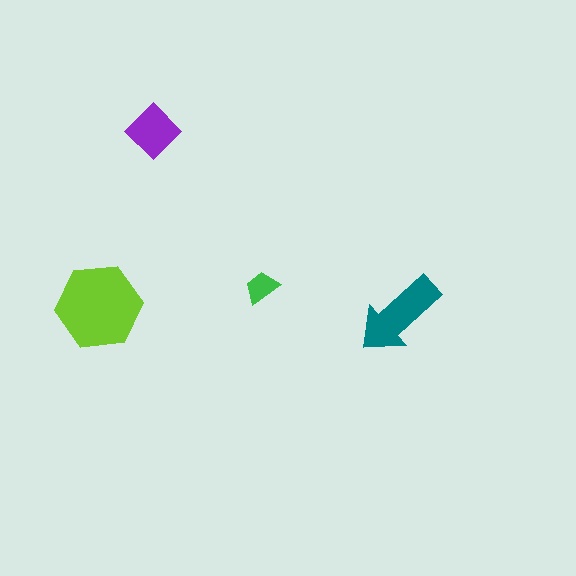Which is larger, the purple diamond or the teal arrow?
The teal arrow.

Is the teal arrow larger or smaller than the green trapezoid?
Larger.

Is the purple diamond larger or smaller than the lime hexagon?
Smaller.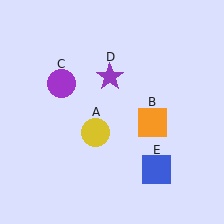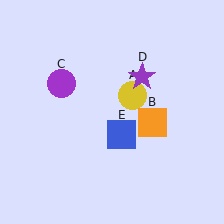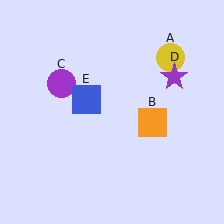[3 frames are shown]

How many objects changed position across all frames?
3 objects changed position: yellow circle (object A), purple star (object D), blue square (object E).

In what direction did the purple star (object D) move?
The purple star (object D) moved right.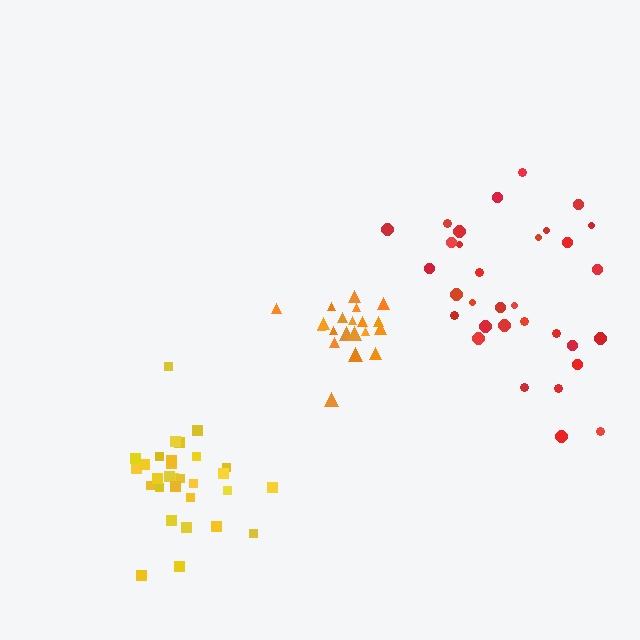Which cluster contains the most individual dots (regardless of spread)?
Red (32).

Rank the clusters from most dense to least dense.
orange, yellow, red.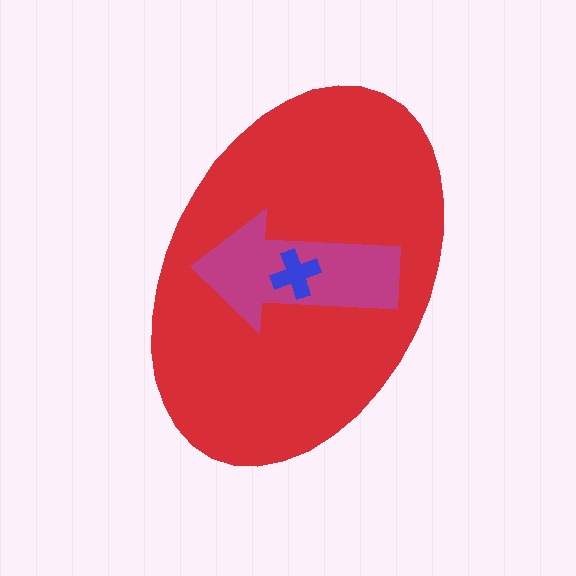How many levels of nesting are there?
3.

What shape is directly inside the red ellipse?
The magenta arrow.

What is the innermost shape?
The blue cross.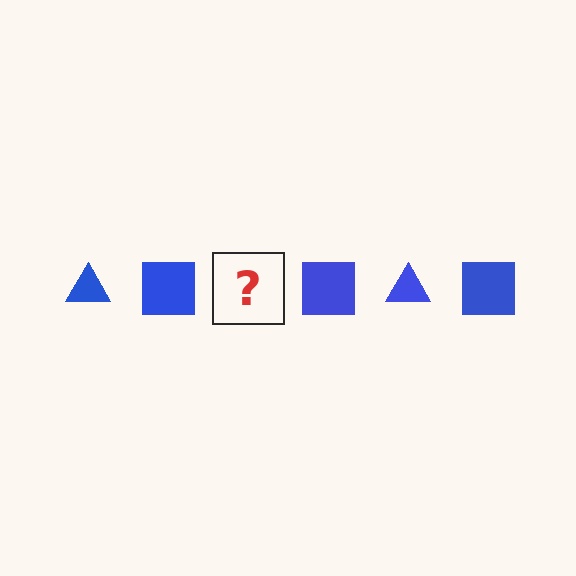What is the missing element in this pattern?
The missing element is a blue triangle.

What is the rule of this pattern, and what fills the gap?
The rule is that the pattern cycles through triangle, square shapes in blue. The gap should be filled with a blue triangle.